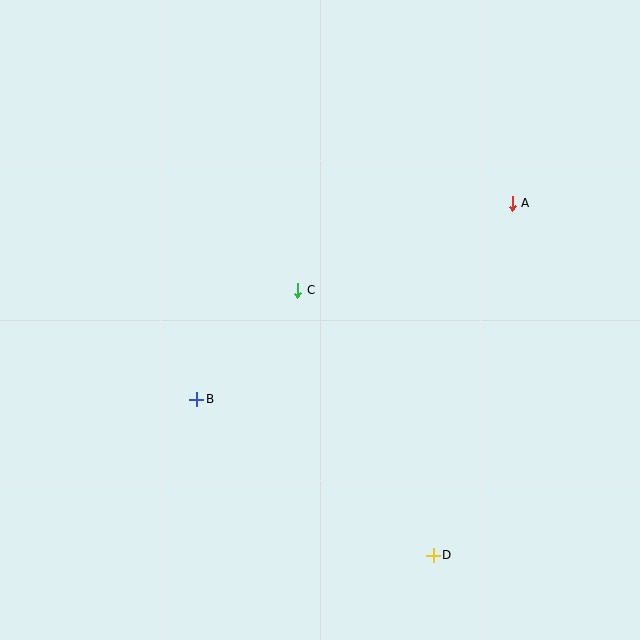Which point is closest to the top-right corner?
Point A is closest to the top-right corner.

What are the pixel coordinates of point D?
Point D is at (433, 555).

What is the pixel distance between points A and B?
The distance between A and B is 371 pixels.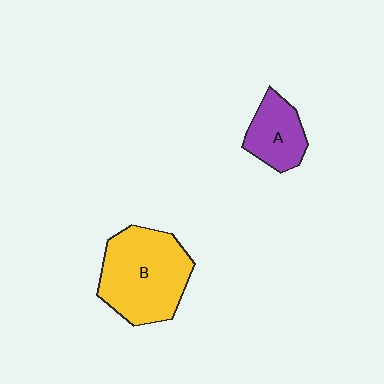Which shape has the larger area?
Shape B (yellow).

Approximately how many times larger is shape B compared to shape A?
Approximately 2.0 times.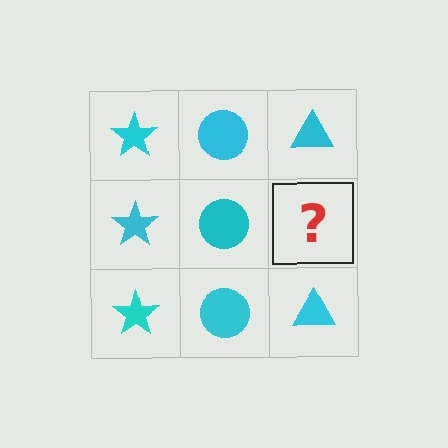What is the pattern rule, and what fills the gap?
The rule is that each column has a consistent shape. The gap should be filled with a cyan triangle.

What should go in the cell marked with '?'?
The missing cell should contain a cyan triangle.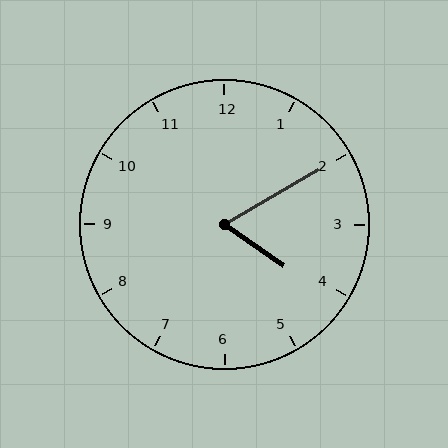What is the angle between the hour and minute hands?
Approximately 65 degrees.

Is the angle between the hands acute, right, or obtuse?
It is acute.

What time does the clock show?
4:10.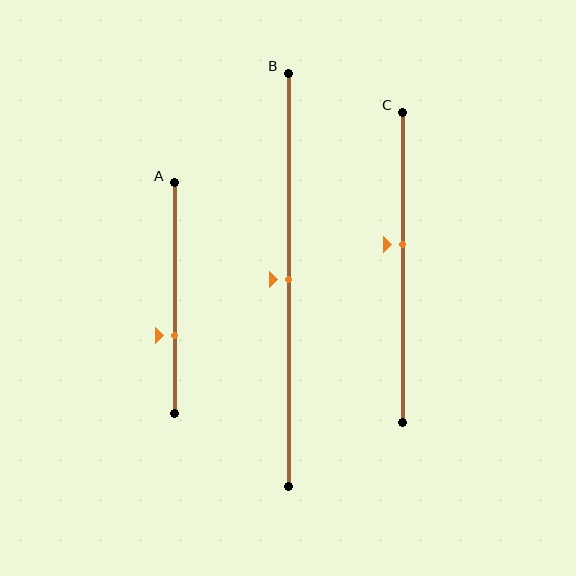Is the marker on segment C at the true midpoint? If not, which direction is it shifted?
No, the marker on segment C is shifted upward by about 7% of the segment length.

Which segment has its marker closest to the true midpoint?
Segment B has its marker closest to the true midpoint.